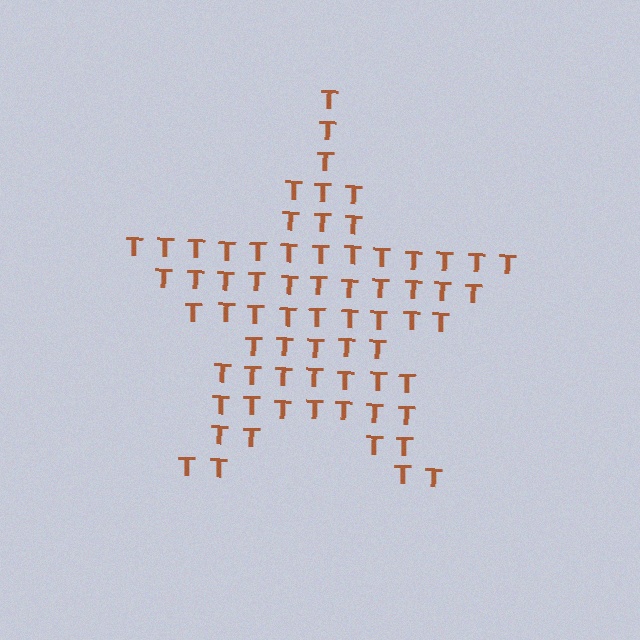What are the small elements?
The small elements are letter T's.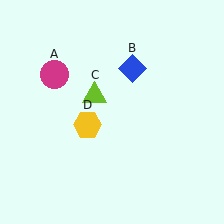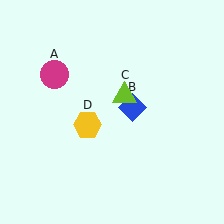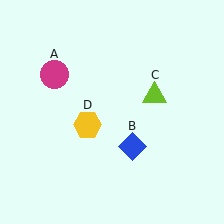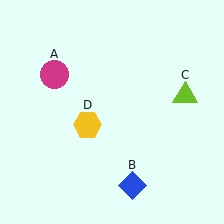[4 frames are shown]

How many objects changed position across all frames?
2 objects changed position: blue diamond (object B), lime triangle (object C).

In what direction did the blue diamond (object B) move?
The blue diamond (object B) moved down.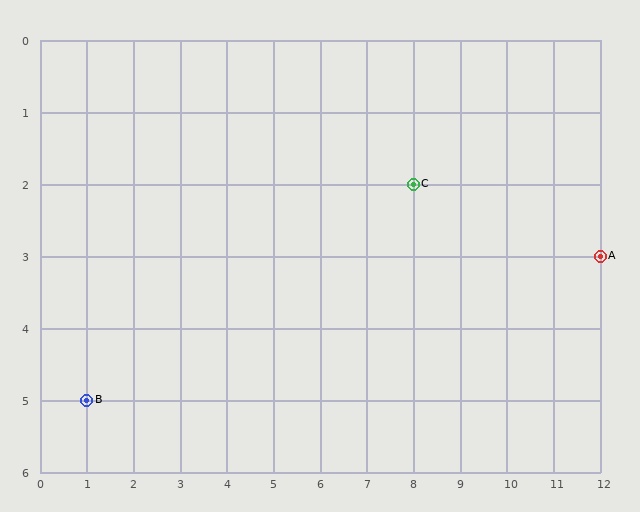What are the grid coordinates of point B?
Point B is at grid coordinates (1, 5).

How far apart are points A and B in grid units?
Points A and B are 11 columns and 2 rows apart (about 11.2 grid units diagonally).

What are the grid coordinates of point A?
Point A is at grid coordinates (12, 3).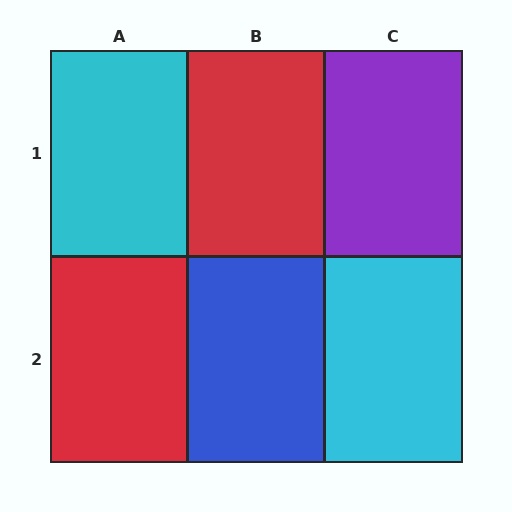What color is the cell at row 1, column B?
Red.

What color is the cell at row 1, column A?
Cyan.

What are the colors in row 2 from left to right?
Red, blue, cyan.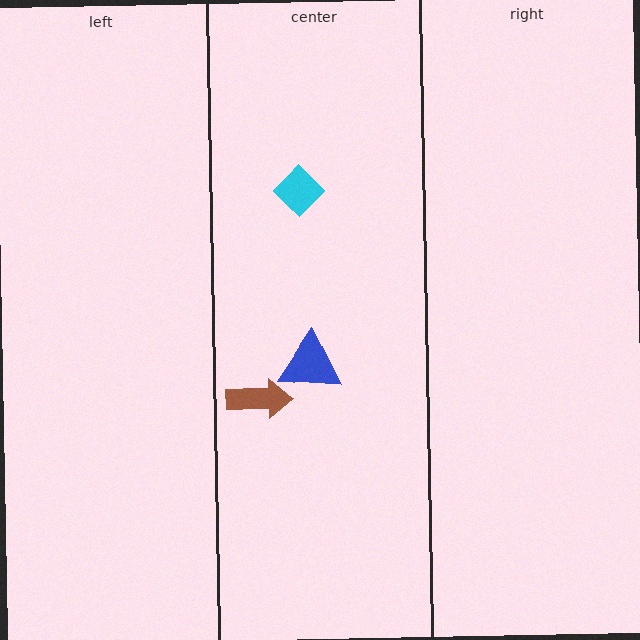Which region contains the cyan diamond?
The center region.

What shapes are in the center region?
The brown arrow, the blue triangle, the cyan diamond.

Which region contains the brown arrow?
The center region.